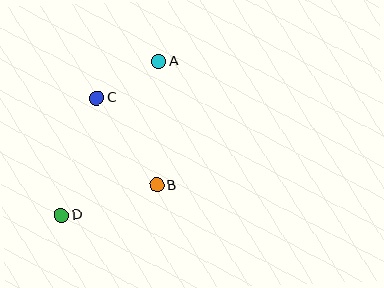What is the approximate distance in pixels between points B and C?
The distance between B and C is approximately 106 pixels.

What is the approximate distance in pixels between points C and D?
The distance between C and D is approximately 122 pixels.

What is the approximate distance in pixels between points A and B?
The distance between A and B is approximately 124 pixels.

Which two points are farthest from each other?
Points A and D are farthest from each other.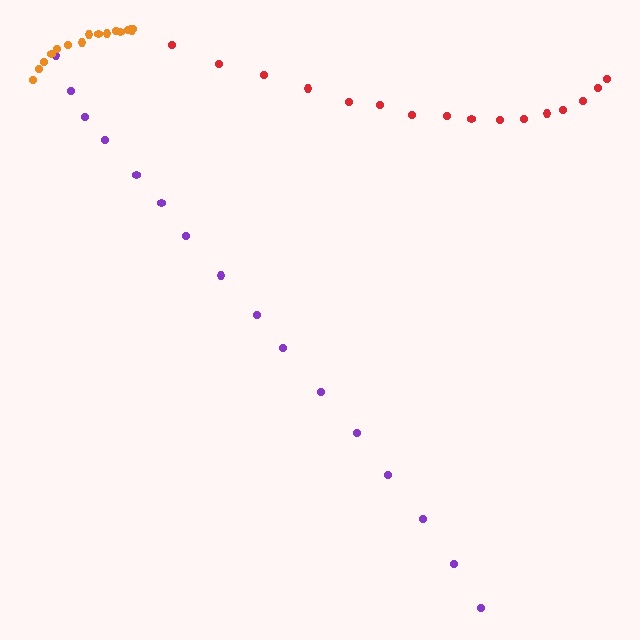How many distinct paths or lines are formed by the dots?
There are 3 distinct paths.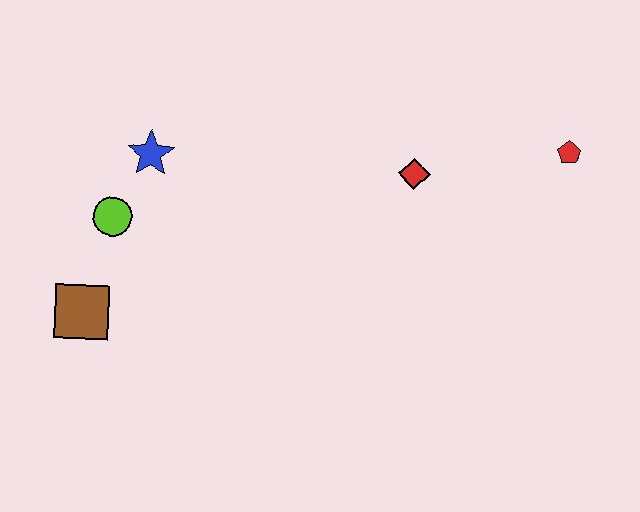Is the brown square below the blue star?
Yes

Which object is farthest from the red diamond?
The brown square is farthest from the red diamond.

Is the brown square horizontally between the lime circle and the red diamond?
No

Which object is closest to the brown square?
The lime circle is closest to the brown square.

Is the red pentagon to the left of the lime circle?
No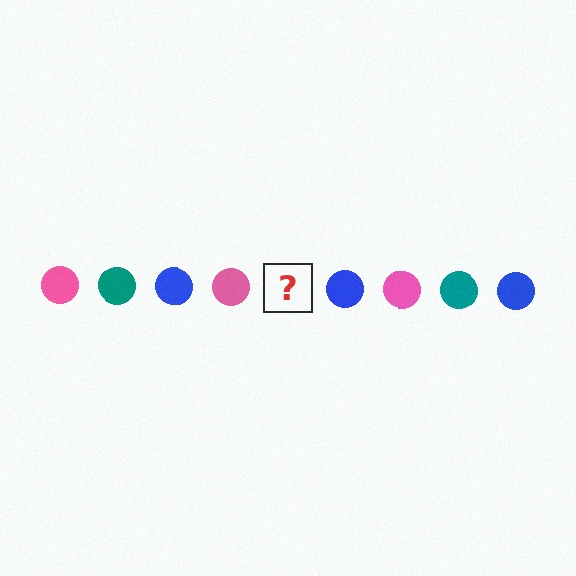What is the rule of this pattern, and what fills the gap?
The rule is that the pattern cycles through pink, teal, blue circles. The gap should be filled with a teal circle.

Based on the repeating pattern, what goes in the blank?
The blank should be a teal circle.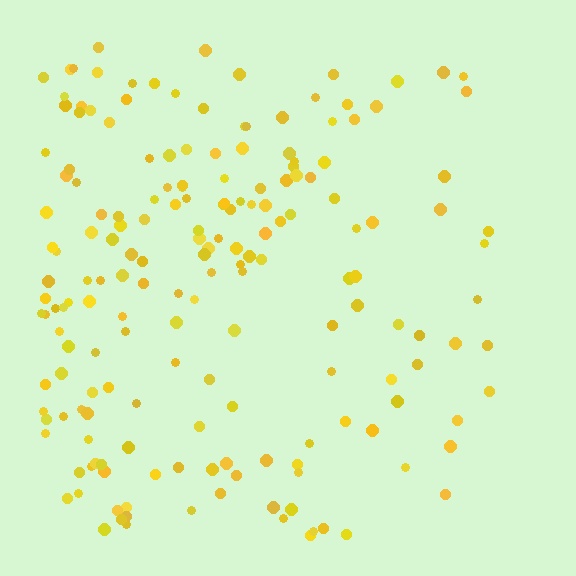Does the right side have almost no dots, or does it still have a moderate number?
Still a moderate number, just noticeably fewer than the left.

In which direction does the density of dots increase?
From right to left, with the left side densest.